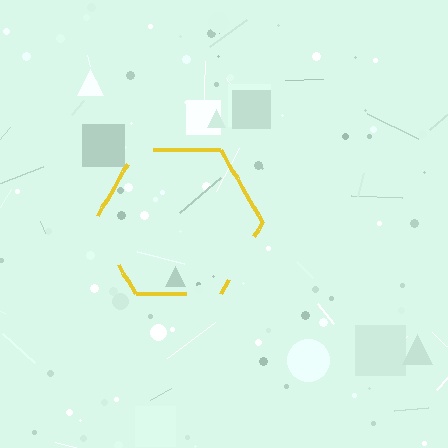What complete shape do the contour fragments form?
The contour fragments form a hexagon.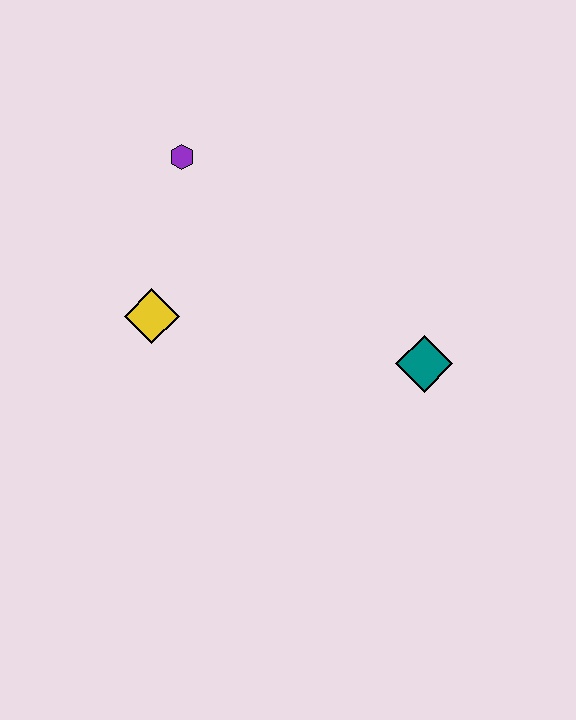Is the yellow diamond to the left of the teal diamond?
Yes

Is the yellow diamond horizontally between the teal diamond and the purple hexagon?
No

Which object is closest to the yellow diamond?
The purple hexagon is closest to the yellow diamond.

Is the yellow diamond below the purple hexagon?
Yes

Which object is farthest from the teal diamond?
The purple hexagon is farthest from the teal diamond.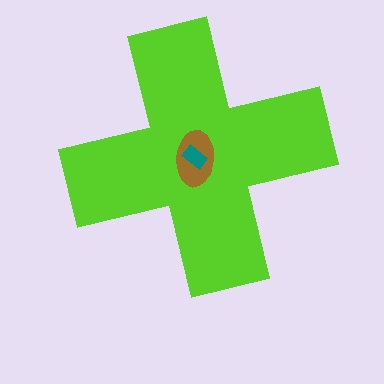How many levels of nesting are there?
3.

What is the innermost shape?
The teal rectangle.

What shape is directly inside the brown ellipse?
The teal rectangle.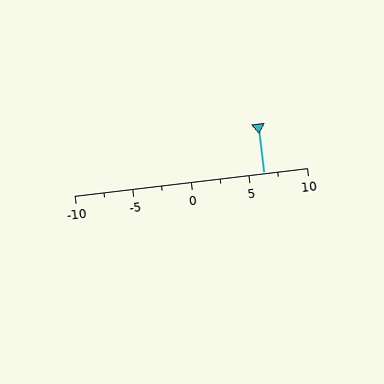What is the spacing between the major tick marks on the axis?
The major ticks are spaced 5 apart.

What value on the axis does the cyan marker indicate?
The marker indicates approximately 6.2.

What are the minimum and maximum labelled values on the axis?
The axis runs from -10 to 10.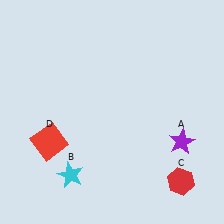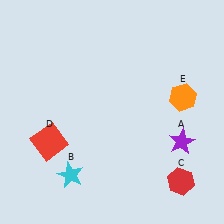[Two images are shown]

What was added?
An orange hexagon (E) was added in Image 2.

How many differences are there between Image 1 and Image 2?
There is 1 difference between the two images.